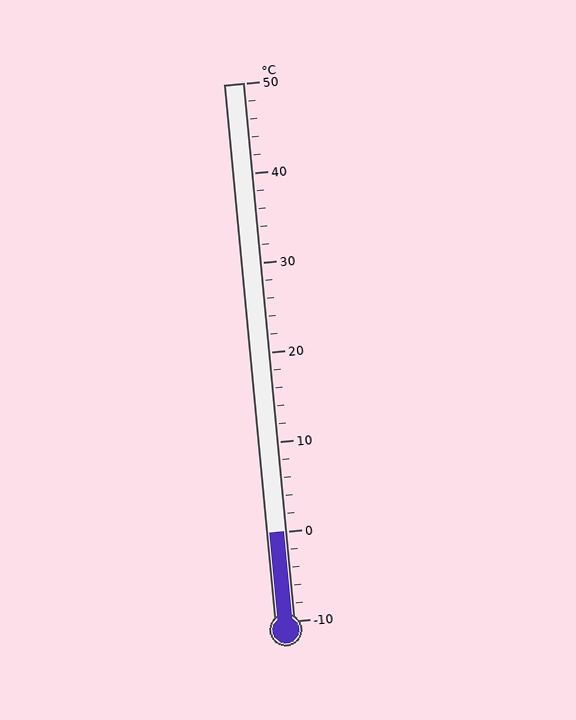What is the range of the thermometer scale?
The thermometer scale ranges from -10°C to 50°C.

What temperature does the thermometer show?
The thermometer shows approximately 0°C.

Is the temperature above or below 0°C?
The temperature is at 0°C.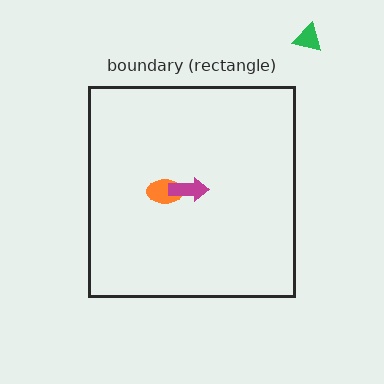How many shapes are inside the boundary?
2 inside, 1 outside.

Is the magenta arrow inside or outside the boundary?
Inside.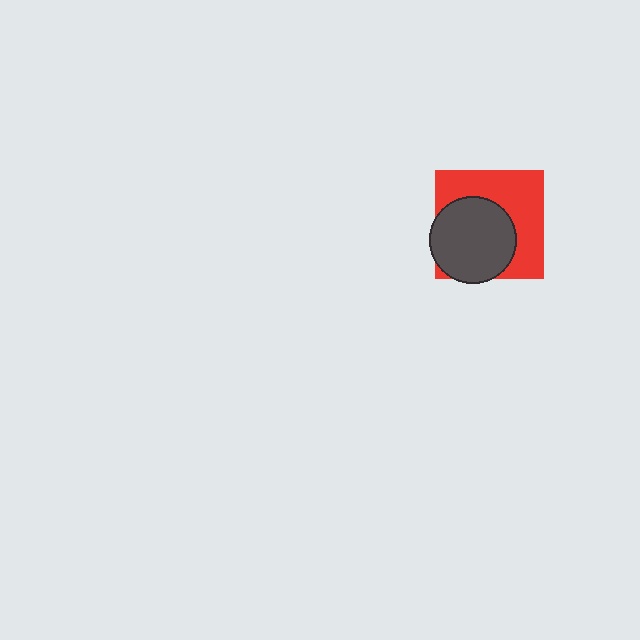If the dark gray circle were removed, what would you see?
You would see the complete red square.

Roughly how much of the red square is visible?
About half of it is visible (roughly 52%).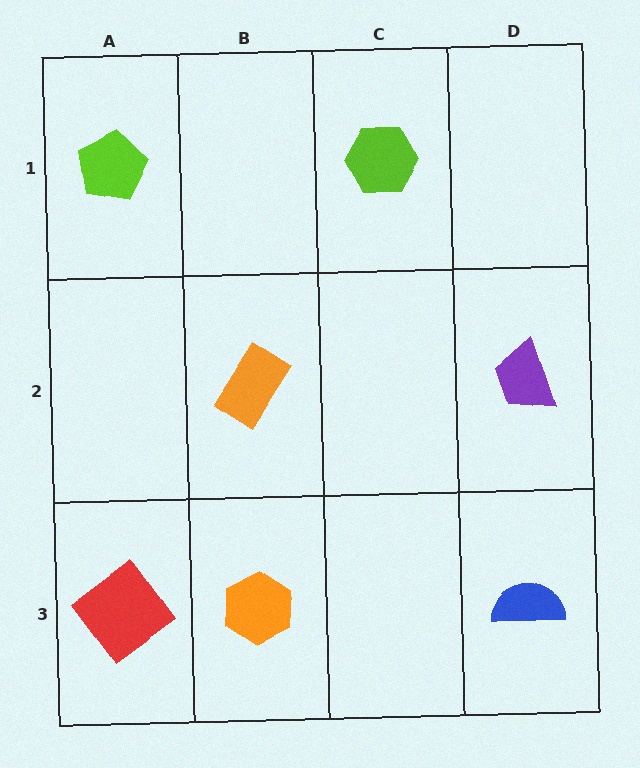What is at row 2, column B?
An orange rectangle.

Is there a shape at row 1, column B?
No, that cell is empty.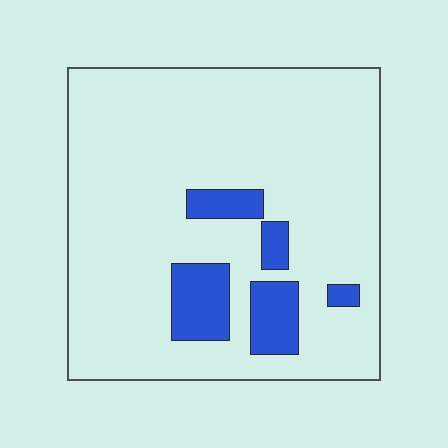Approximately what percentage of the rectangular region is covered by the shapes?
Approximately 15%.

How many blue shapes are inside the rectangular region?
5.